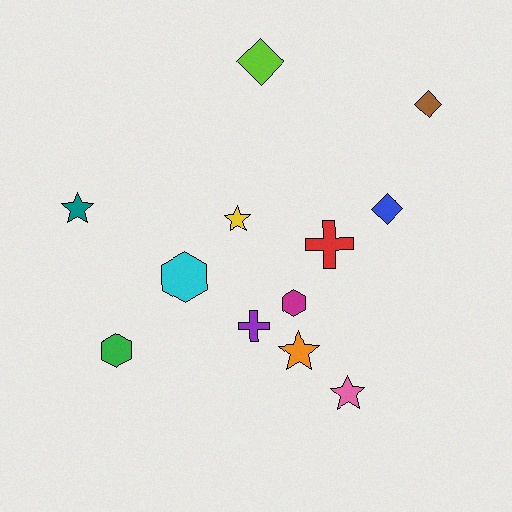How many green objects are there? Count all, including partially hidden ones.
There is 1 green object.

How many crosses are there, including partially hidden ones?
There are 2 crosses.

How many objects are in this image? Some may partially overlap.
There are 12 objects.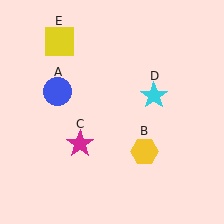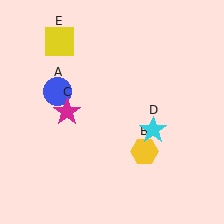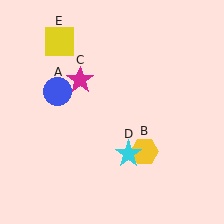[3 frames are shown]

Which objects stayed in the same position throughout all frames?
Blue circle (object A) and yellow hexagon (object B) and yellow square (object E) remained stationary.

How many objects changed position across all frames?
2 objects changed position: magenta star (object C), cyan star (object D).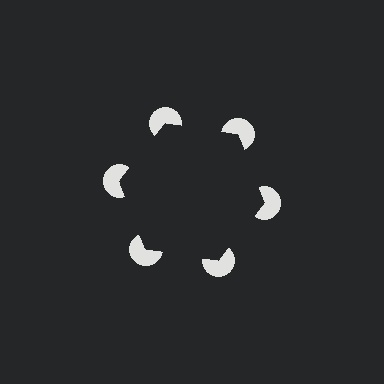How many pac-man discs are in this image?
There are 6 — one at each vertex of the illusory hexagon.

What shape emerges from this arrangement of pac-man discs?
An illusory hexagon — its edges are inferred from the aligned wedge cuts in the pac-man discs, not physically drawn.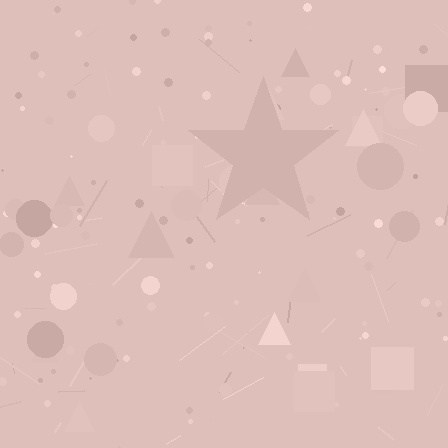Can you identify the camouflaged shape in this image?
The camouflaged shape is a star.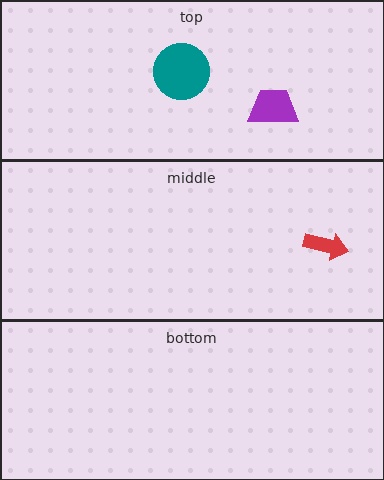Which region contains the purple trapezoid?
The top region.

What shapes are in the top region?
The purple trapezoid, the teal circle.